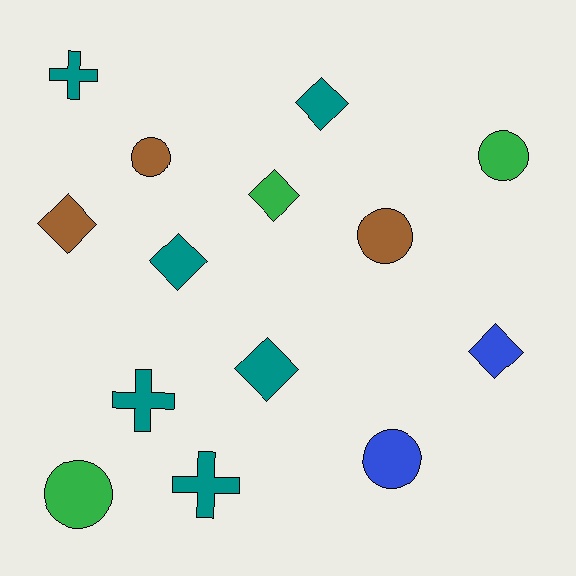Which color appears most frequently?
Teal, with 6 objects.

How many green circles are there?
There are 2 green circles.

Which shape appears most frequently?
Diamond, with 6 objects.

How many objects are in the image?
There are 14 objects.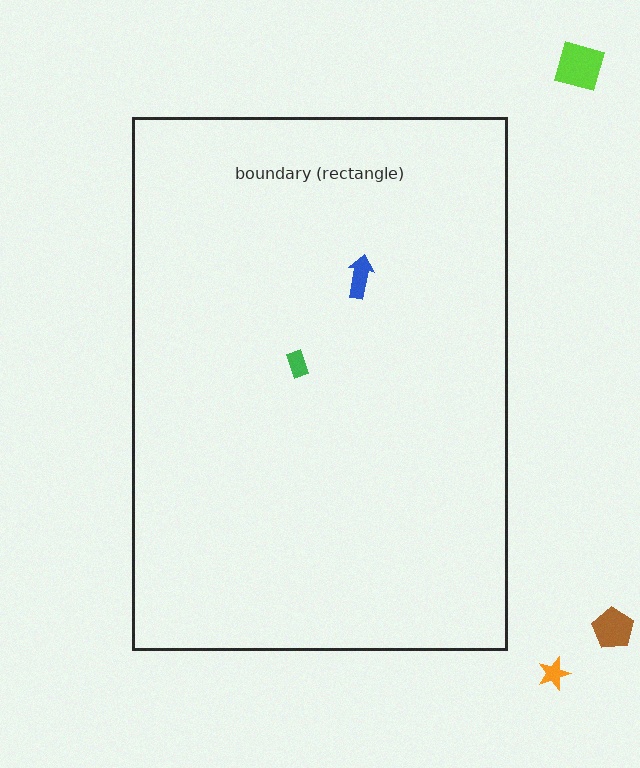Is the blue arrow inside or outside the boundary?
Inside.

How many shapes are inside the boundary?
2 inside, 3 outside.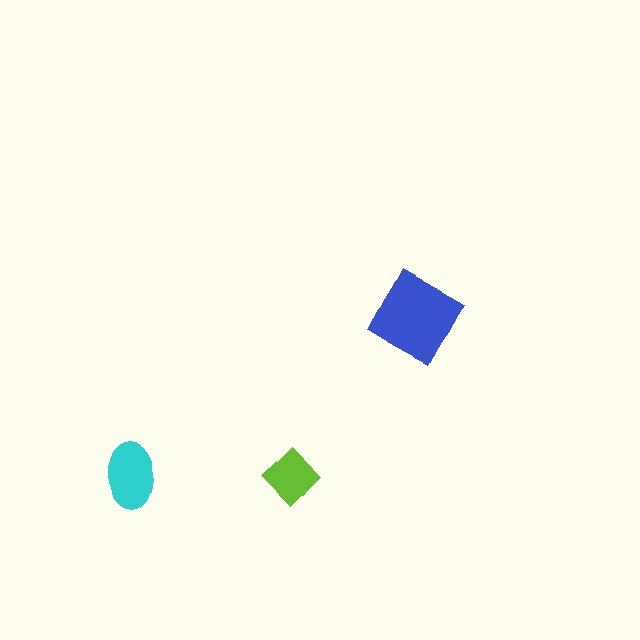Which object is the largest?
The blue square.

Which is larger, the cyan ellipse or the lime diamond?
The cyan ellipse.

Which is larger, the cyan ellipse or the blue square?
The blue square.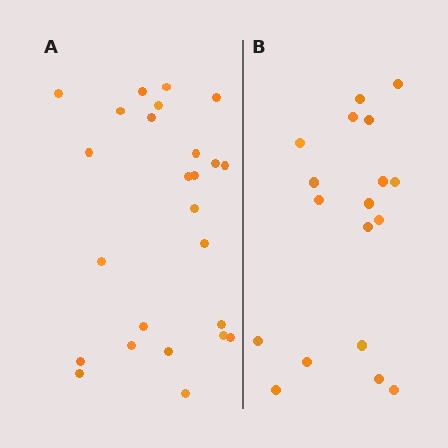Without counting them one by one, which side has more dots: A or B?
Region A (the left region) has more dots.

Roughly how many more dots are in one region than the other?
Region A has roughly 8 or so more dots than region B.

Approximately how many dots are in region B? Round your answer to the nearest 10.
About 20 dots. (The exact count is 18, which rounds to 20.)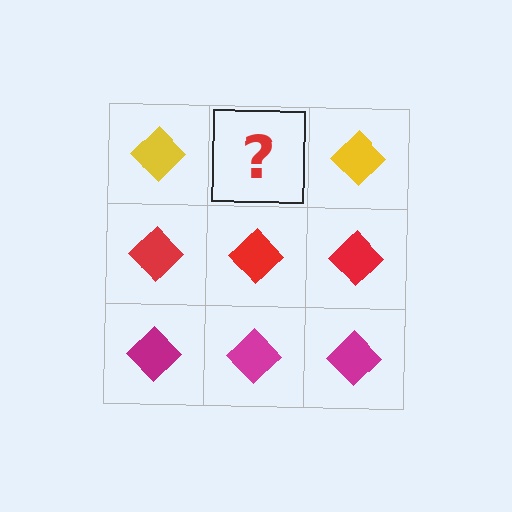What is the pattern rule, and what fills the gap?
The rule is that each row has a consistent color. The gap should be filled with a yellow diamond.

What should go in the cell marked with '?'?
The missing cell should contain a yellow diamond.